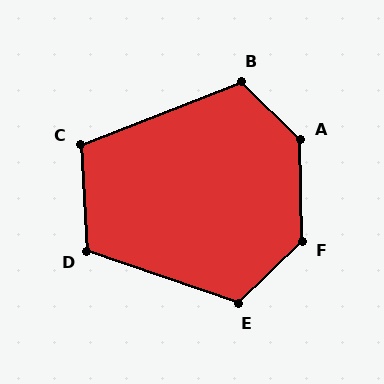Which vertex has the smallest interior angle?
C, at approximately 108 degrees.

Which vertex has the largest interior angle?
A, at approximately 135 degrees.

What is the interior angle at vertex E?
Approximately 117 degrees (obtuse).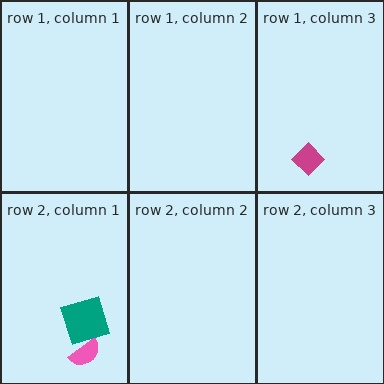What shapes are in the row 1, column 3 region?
The magenta diamond.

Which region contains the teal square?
The row 2, column 1 region.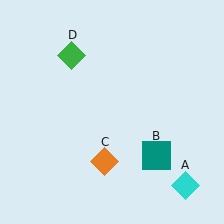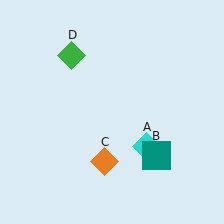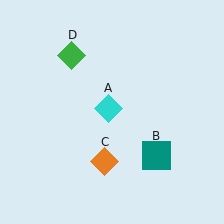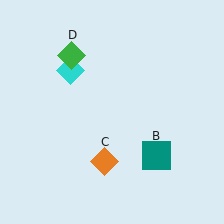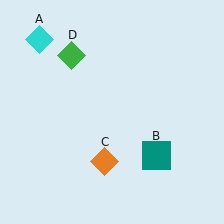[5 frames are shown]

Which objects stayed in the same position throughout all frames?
Teal square (object B) and orange diamond (object C) and green diamond (object D) remained stationary.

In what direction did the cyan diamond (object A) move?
The cyan diamond (object A) moved up and to the left.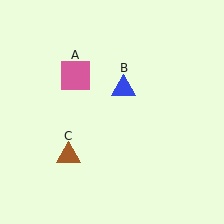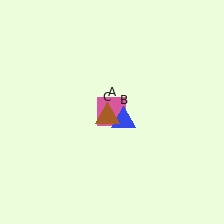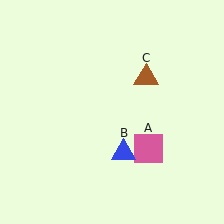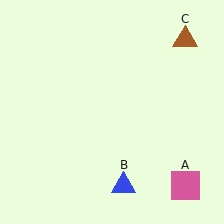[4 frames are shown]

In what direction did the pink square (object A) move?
The pink square (object A) moved down and to the right.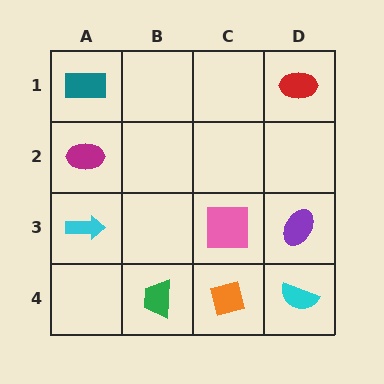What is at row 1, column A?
A teal rectangle.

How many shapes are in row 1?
2 shapes.